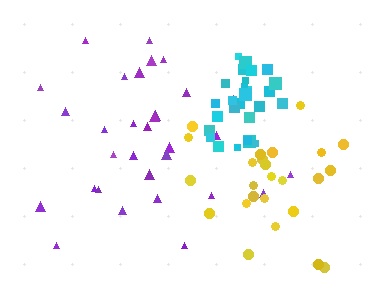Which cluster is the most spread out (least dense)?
Purple.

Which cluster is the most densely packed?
Cyan.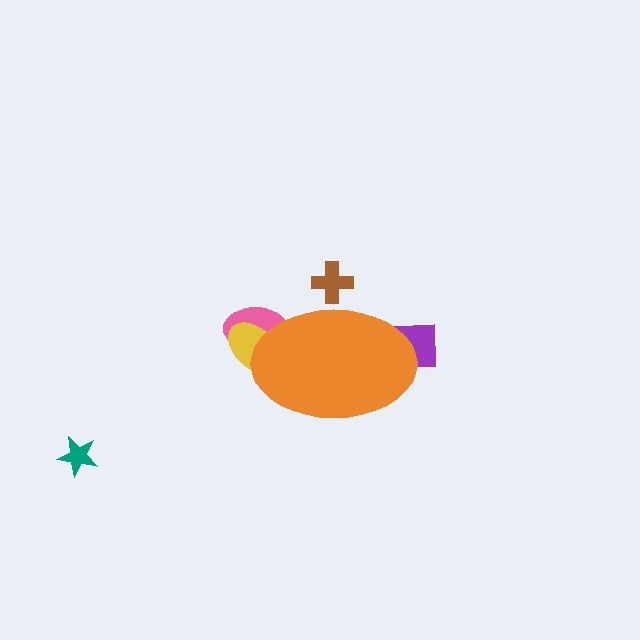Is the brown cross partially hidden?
Yes, the brown cross is partially hidden behind the orange ellipse.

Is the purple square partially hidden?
Yes, the purple square is partially hidden behind the orange ellipse.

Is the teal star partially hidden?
No, the teal star is fully visible.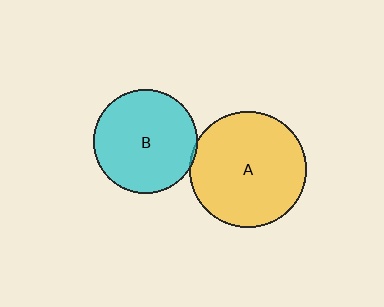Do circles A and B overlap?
Yes.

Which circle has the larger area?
Circle A (yellow).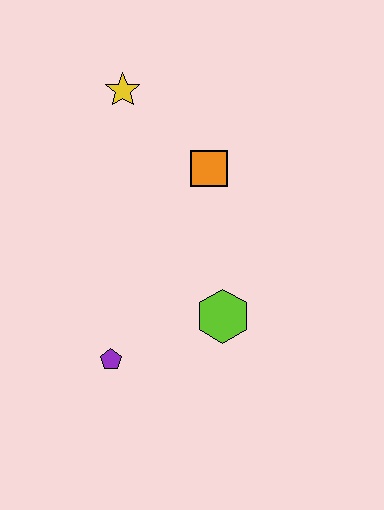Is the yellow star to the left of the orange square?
Yes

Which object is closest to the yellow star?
The orange square is closest to the yellow star.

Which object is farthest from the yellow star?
The purple pentagon is farthest from the yellow star.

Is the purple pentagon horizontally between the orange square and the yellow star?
No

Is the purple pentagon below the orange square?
Yes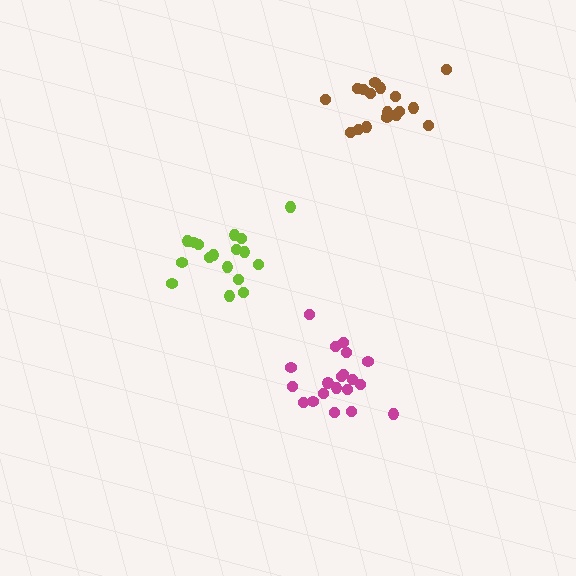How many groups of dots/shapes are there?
There are 3 groups.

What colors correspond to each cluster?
The clusters are colored: magenta, lime, brown.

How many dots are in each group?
Group 1: 20 dots, Group 2: 17 dots, Group 3: 17 dots (54 total).